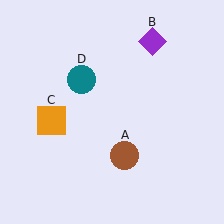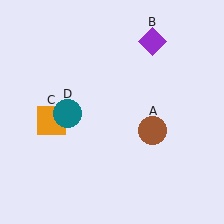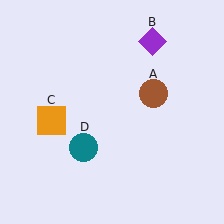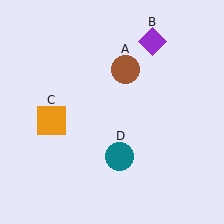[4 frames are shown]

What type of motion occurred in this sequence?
The brown circle (object A), teal circle (object D) rotated counterclockwise around the center of the scene.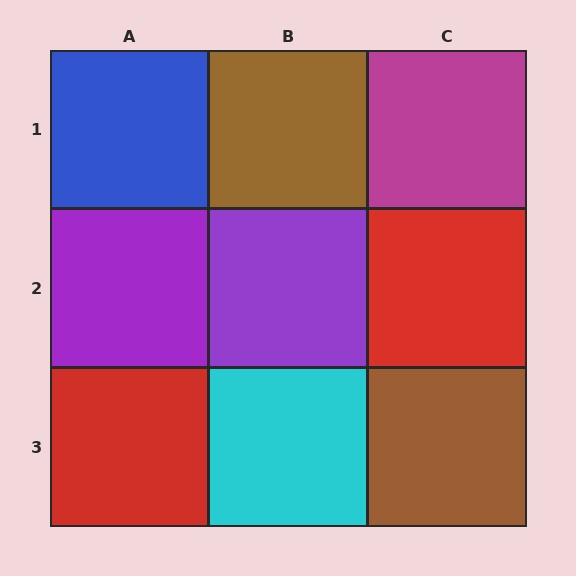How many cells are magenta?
1 cell is magenta.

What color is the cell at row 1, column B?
Brown.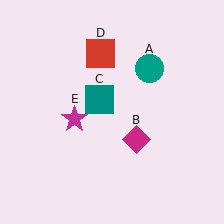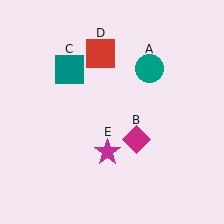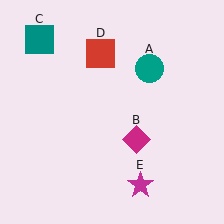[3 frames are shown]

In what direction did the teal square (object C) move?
The teal square (object C) moved up and to the left.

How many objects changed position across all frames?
2 objects changed position: teal square (object C), magenta star (object E).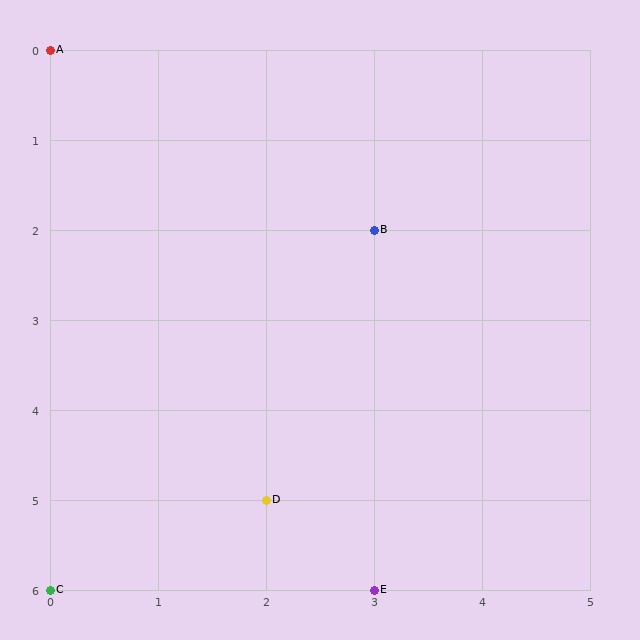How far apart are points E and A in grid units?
Points E and A are 3 columns and 6 rows apart (about 6.7 grid units diagonally).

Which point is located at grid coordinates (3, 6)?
Point E is at (3, 6).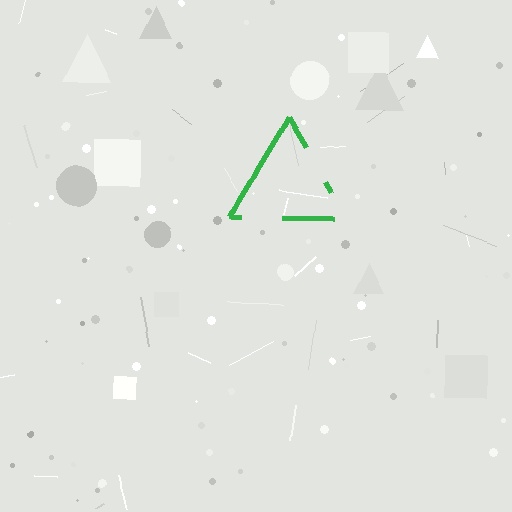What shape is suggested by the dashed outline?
The dashed outline suggests a triangle.